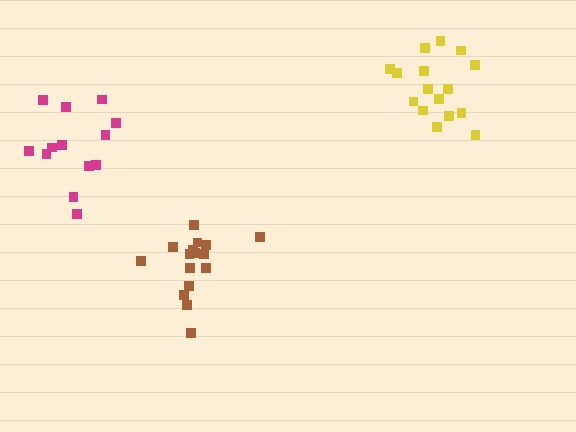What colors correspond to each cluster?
The clusters are colored: yellow, brown, magenta.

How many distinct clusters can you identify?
There are 3 distinct clusters.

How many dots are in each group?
Group 1: 16 dots, Group 2: 16 dots, Group 3: 13 dots (45 total).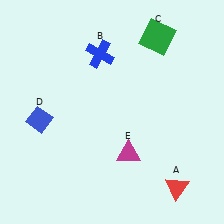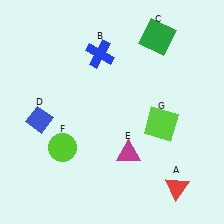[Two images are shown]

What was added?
A lime circle (F), a lime square (G) were added in Image 2.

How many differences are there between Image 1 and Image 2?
There are 2 differences between the two images.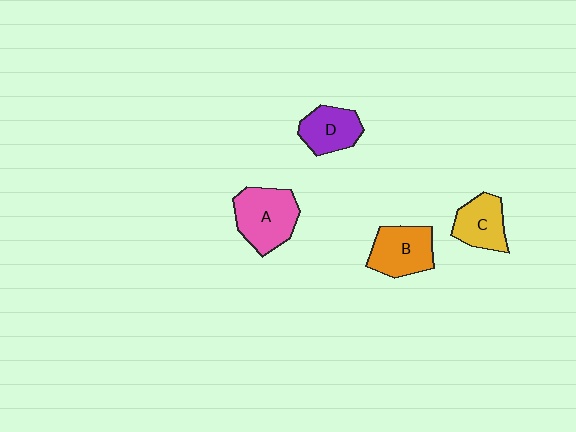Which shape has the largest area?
Shape A (pink).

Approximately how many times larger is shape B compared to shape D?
Approximately 1.2 times.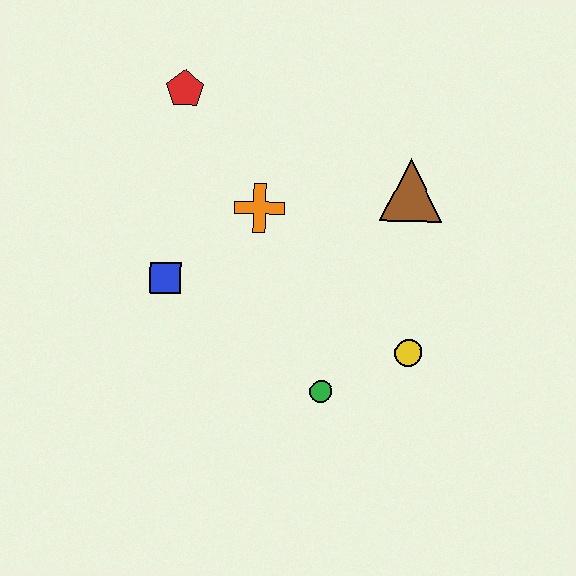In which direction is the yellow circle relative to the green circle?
The yellow circle is to the right of the green circle.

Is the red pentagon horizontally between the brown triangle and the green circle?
No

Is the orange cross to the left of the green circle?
Yes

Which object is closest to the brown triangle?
The orange cross is closest to the brown triangle.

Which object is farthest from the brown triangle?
The blue square is farthest from the brown triangle.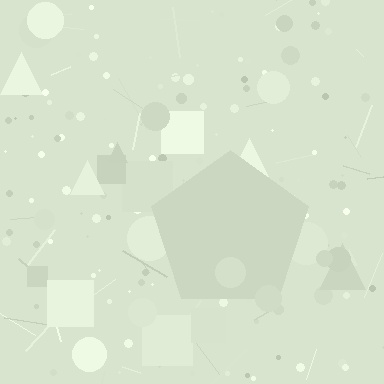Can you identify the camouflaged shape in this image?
The camouflaged shape is a pentagon.